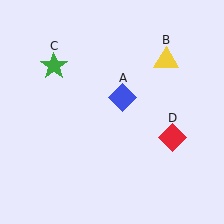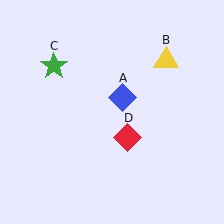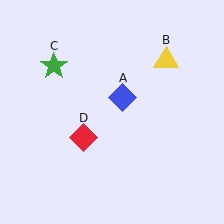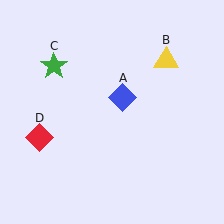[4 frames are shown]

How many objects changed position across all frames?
1 object changed position: red diamond (object D).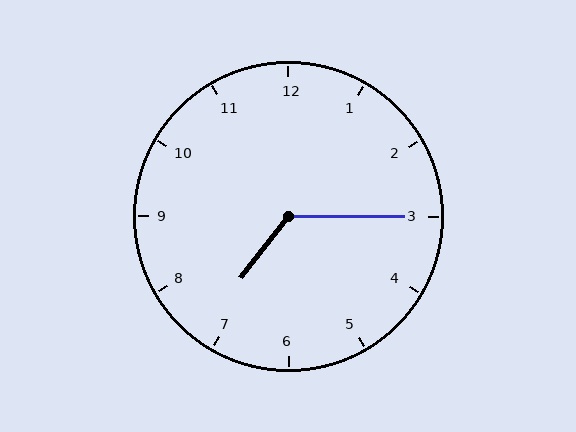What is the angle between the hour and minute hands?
Approximately 128 degrees.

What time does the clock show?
7:15.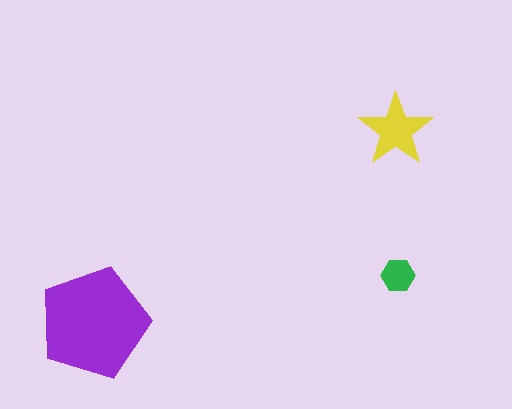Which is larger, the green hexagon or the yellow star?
The yellow star.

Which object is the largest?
The purple pentagon.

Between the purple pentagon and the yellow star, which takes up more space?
The purple pentagon.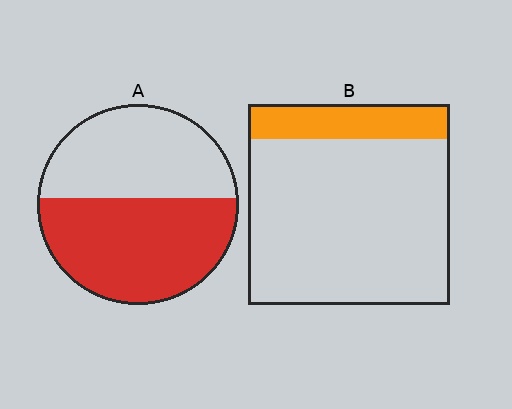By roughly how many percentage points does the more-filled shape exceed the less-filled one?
By roughly 35 percentage points (A over B).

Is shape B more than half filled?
No.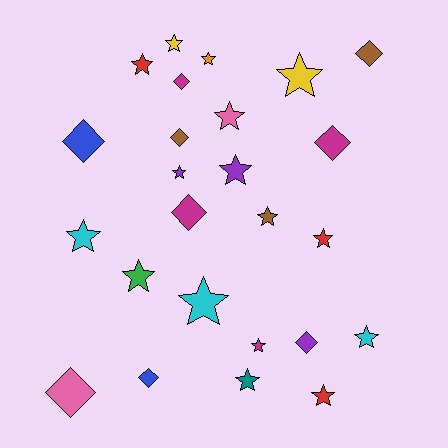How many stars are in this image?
There are 16 stars.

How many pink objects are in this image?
There are 2 pink objects.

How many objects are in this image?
There are 25 objects.